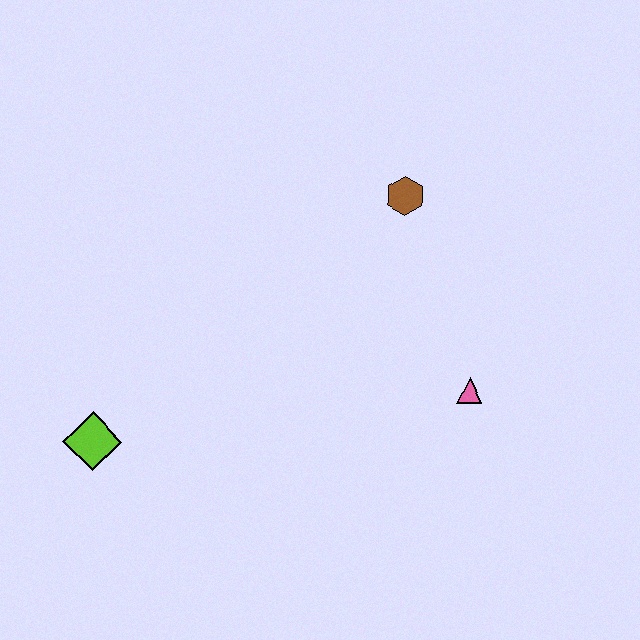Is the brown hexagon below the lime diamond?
No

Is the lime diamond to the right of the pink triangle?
No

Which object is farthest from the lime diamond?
The brown hexagon is farthest from the lime diamond.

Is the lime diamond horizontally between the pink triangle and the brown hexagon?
No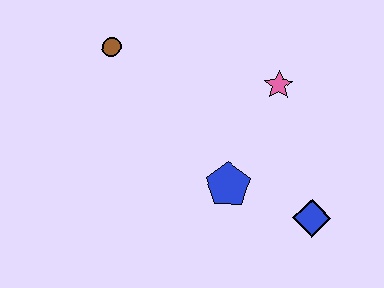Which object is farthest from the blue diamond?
The brown circle is farthest from the blue diamond.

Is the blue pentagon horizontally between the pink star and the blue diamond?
No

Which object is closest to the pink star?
The blue pentagon is closest to the pink star.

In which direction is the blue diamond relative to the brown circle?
The blue diamond is to the right of the brown circle.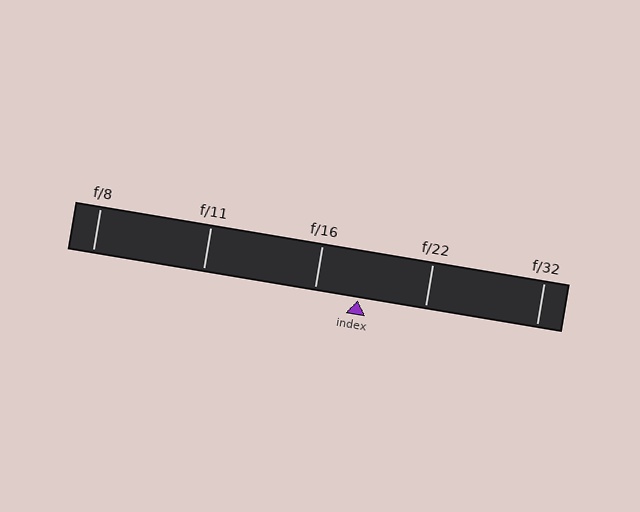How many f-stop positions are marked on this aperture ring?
There are 5 f-stop positions marked.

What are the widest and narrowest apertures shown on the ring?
The widest aperture shown is f/8 and the narrowest is f/32.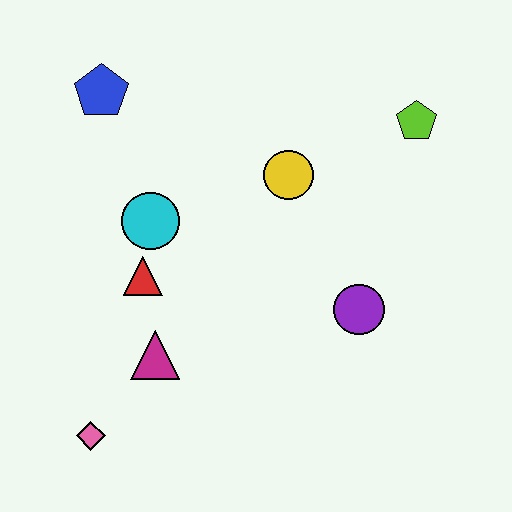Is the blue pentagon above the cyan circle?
Yes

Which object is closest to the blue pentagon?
The cyan circle is closest to the blue pentagon.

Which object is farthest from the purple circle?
The blue pentagon is farthest from the purple circle.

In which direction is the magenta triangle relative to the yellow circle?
The magenta triangle is below the yellow circle.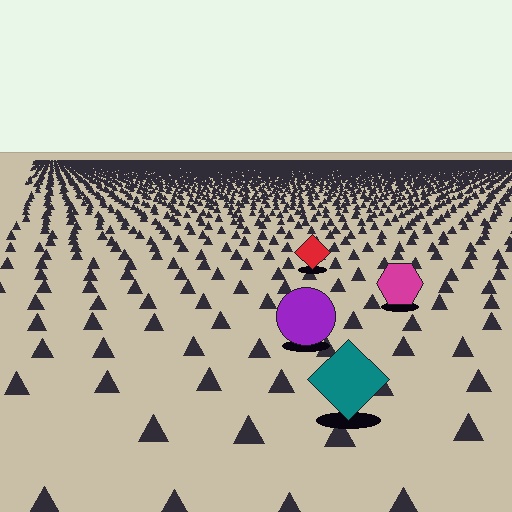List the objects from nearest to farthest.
From nearest to farthest: the teal diamond, the purple circle, the magenta hexagon, the red diamond.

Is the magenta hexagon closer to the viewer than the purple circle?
No. The purple circle is closer — you can tell from the texture gradient: the ground texture is coarser near it.